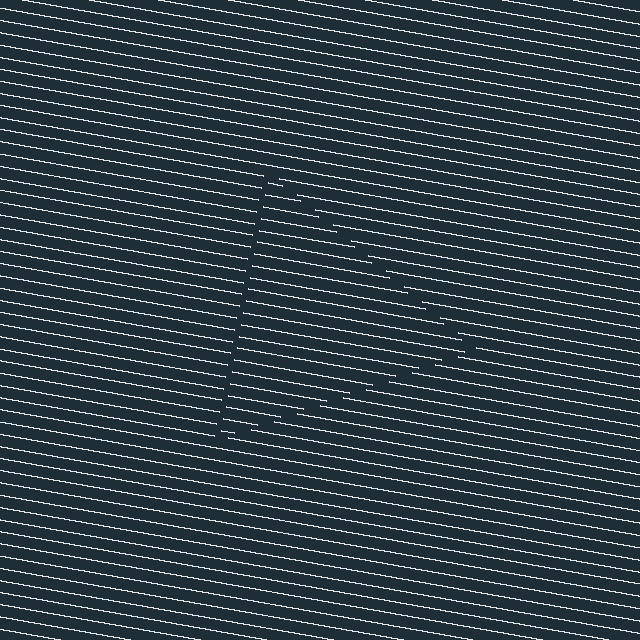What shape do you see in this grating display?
An illusory triangle. The interior of the shape contains the same grating, shifted by half a period — the contour is defined by the phase discontinuity where line-ends from the inner and outer gratings abut.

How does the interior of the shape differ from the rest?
The interior of the shape contains the same grating, shifted by half a period — the contour is defined by the phase discontinuity where line-ends from the inner and outer gratings abut.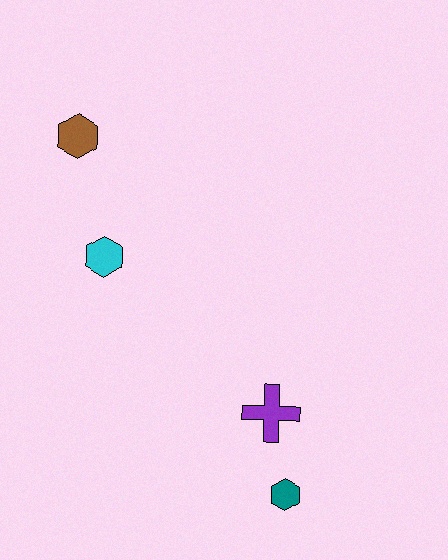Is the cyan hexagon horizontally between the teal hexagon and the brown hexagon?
Yes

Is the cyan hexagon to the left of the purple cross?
Yes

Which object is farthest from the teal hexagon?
The brown hexagon is farthest from the teal hexagon.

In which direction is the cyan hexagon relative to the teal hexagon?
The cyan hexagon is above the teal hexagon.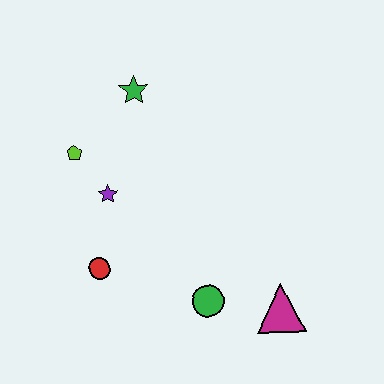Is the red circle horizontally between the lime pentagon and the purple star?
Yes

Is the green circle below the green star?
Yes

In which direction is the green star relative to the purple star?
The green star is above the purple star.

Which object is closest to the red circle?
The purple star is closest to the red circle.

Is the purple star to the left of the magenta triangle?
Yes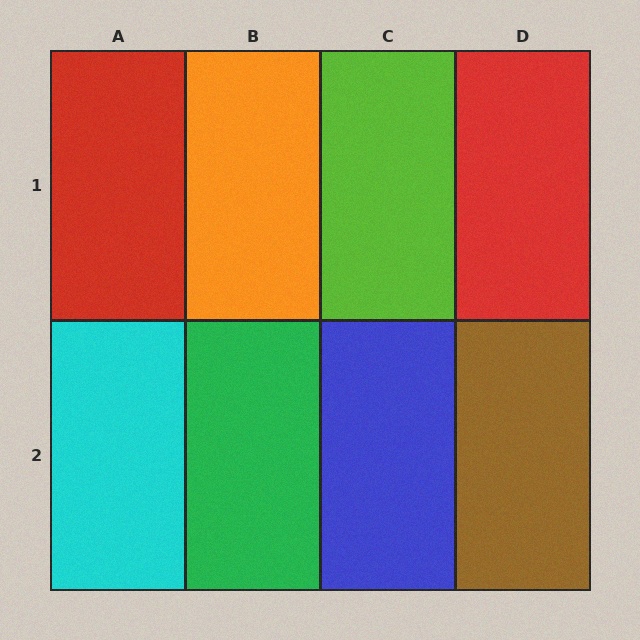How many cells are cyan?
1 cell is cyan.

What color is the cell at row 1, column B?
Orange.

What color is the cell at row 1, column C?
Lime.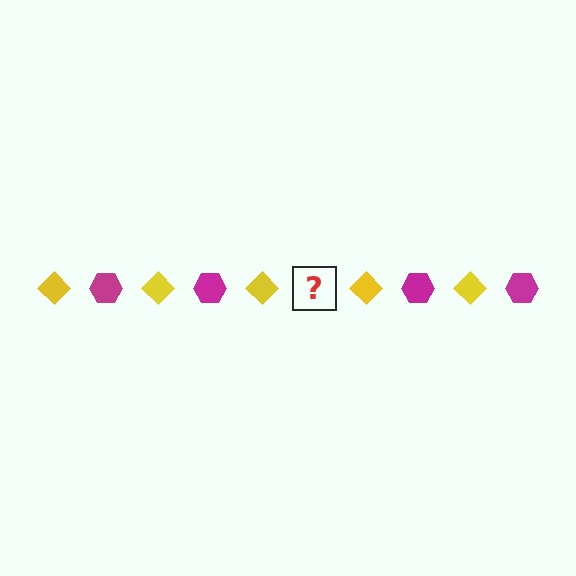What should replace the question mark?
The question mark should be replaced with a magenta hexagon.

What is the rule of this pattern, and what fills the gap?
The rule is that the pattern alternates between yellow diamond and magenta hexagon. The gap should be filled with a magenta hexagon.